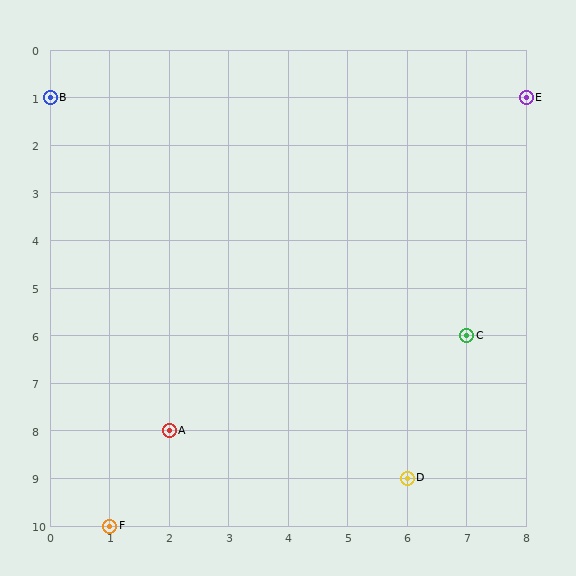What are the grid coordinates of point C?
Point C is at grid coordinates (7, 6).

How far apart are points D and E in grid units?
Points D and E are 2 columns and 8 rows apart (about 8.2 grid units diagonally).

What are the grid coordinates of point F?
Point F is at grid coordinates (1, 10).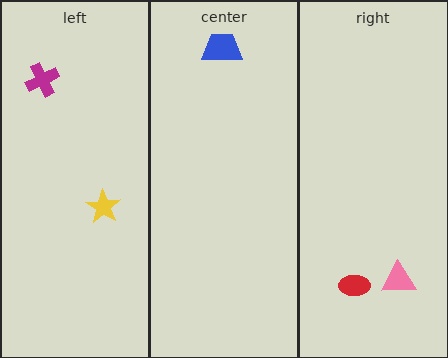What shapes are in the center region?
The blue trapezoid.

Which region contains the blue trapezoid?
The center region.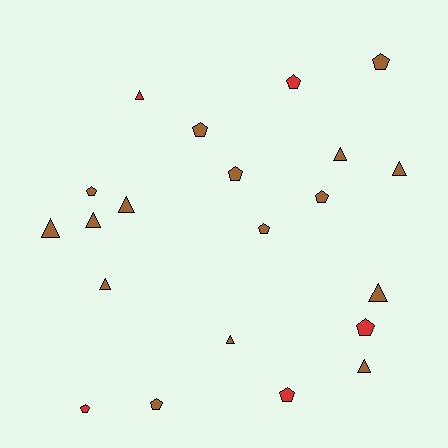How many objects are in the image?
There are 21 objects.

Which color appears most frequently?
Brown, with 16 objects.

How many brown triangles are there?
There are 9 brown triangles.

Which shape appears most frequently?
Pentagon, with 11 objects.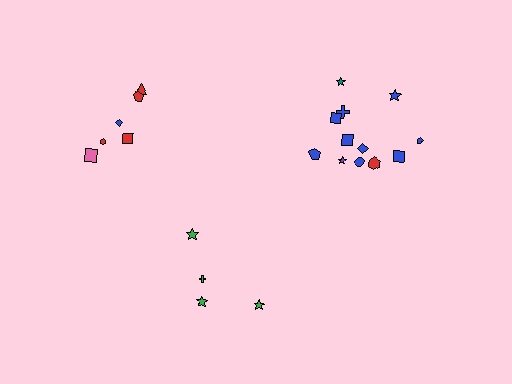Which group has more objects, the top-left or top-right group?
The top-right group.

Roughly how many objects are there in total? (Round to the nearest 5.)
Roughly 20 objects in total.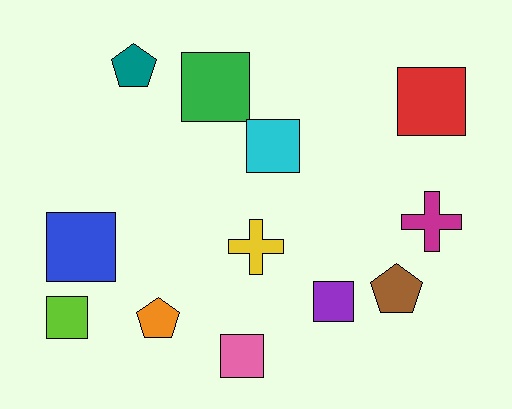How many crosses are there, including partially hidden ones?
There are 2 crosses.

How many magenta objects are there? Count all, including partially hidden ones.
There is 1 magenta object.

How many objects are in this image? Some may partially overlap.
There are 12 objects.